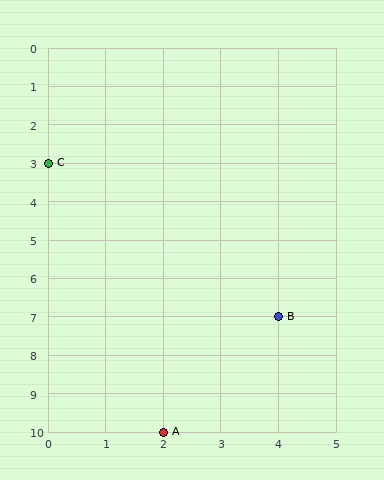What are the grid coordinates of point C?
Point C is at grid coordinates (0, 3).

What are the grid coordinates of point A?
Point A is at grid coordinates (2, 10).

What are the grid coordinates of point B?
Point B is at grid coordinates (4, 7).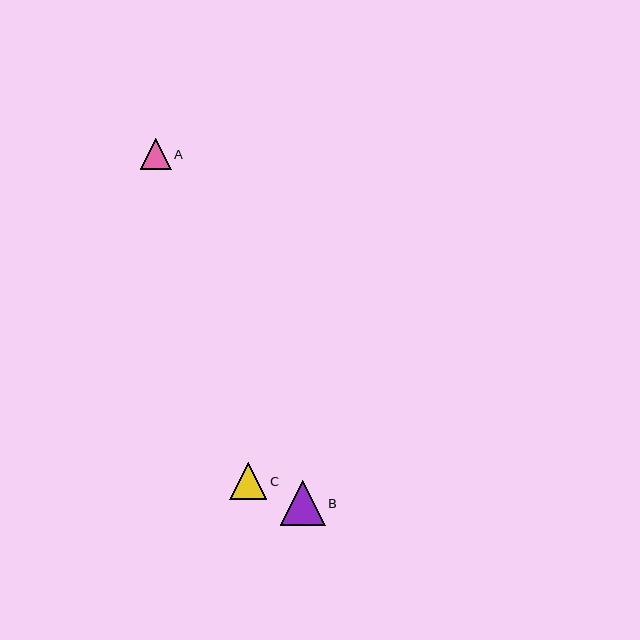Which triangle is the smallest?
Triangle A is the smallest with a size of approximately 31 pixels.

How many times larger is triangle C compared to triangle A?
Triangle C is approximately 1.2 times the size of triangle A.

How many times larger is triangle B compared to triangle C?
Triangle B is approximately 1.2 times the size of triangle C.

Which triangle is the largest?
Triangle B is the largest with a size of approximately 45 pixels.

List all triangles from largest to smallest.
From largest to smallest: B, C, A.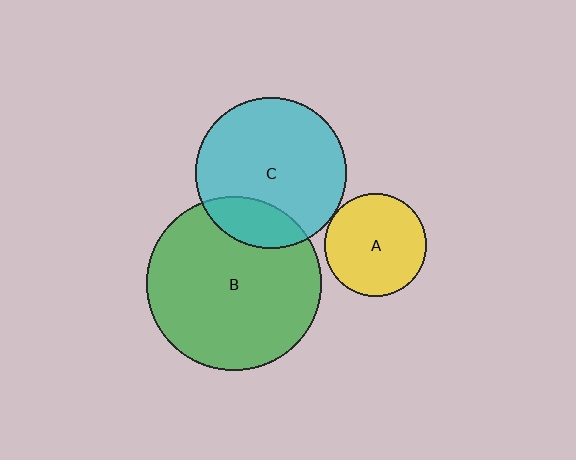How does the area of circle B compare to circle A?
Approximately 2.9 times.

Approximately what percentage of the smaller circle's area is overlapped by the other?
Approximately 20%.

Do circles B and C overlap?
Yes.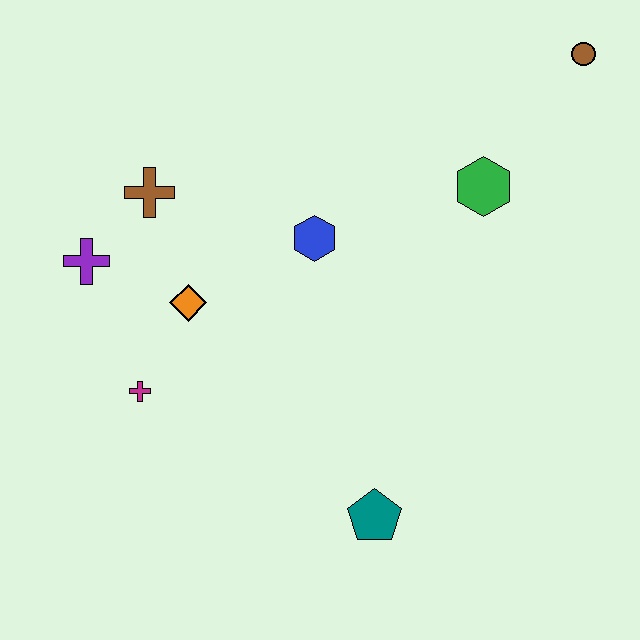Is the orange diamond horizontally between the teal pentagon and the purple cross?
Yes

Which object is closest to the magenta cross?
The orange diamond is closest to the magenta cross.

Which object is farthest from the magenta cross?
The brown circle is farthest from the magenta cross.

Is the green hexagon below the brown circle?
Yes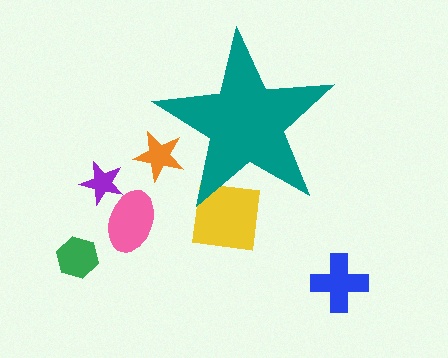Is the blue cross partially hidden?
No, the blue cross is fully visible.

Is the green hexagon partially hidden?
No, the green hexagon is fully visible.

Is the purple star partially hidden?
No, the purple star is fully visible.